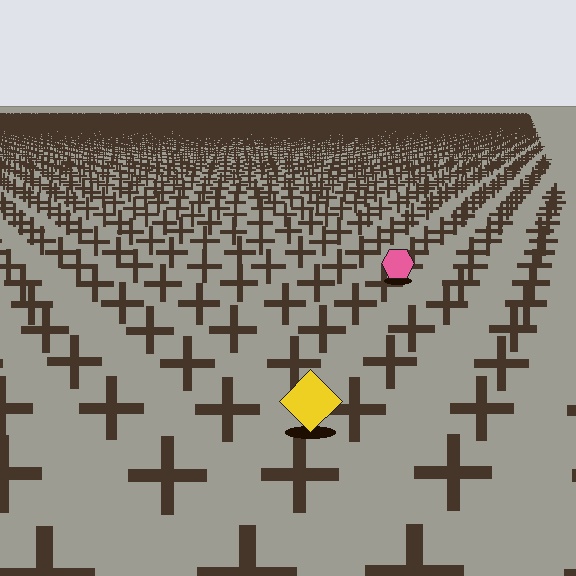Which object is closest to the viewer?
The yellow diamond is closest. The texture marks near it are larger and more spread out.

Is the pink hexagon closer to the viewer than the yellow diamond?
No. The yellow diamond is closer — you can tell from the texture gradient: the ground texture is coarser near it.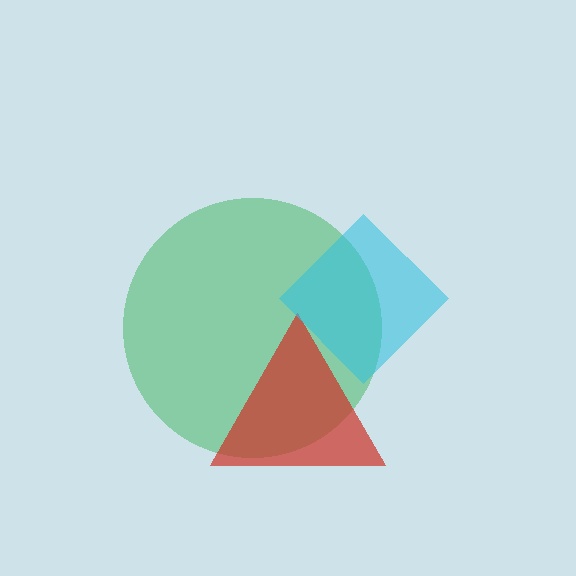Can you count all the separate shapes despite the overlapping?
Yes, there are 3 separate shapes.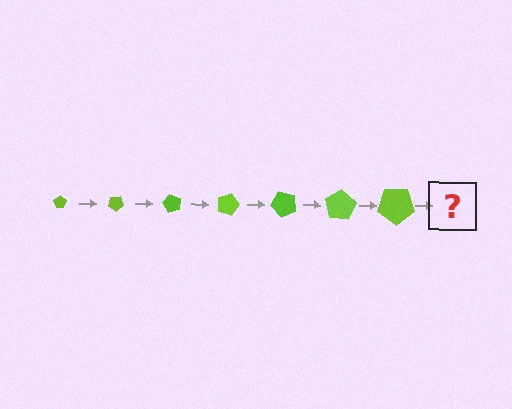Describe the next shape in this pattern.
It should be a pentagon, larger than the previous one and rotated 210 degrees from the start.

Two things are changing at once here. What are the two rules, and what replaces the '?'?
The two rules are that the pentagon grows larger each step and it rotates 30 degrees each step. The '?' should be a pentagon, larger than the previous one and rotated 210 degrees from the start.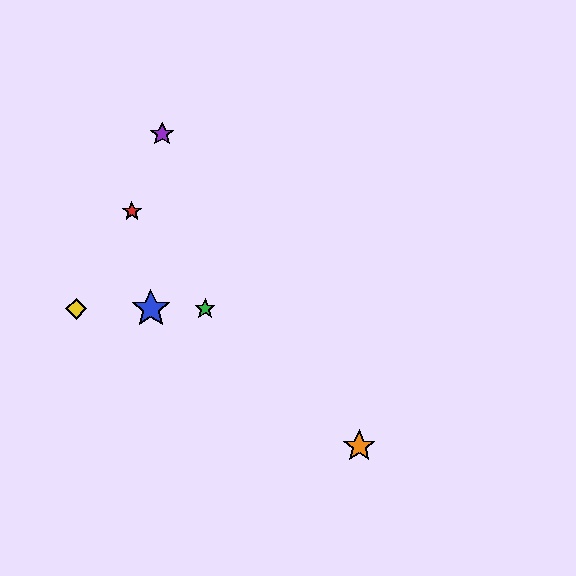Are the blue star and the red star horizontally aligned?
No, the blue star is at y≈309 and the red star is at y≈211.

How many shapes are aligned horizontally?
3 shapes (the blue star, the green star, the yellow diamond) are aligned horizontally.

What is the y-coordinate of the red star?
The red star is at y≈211.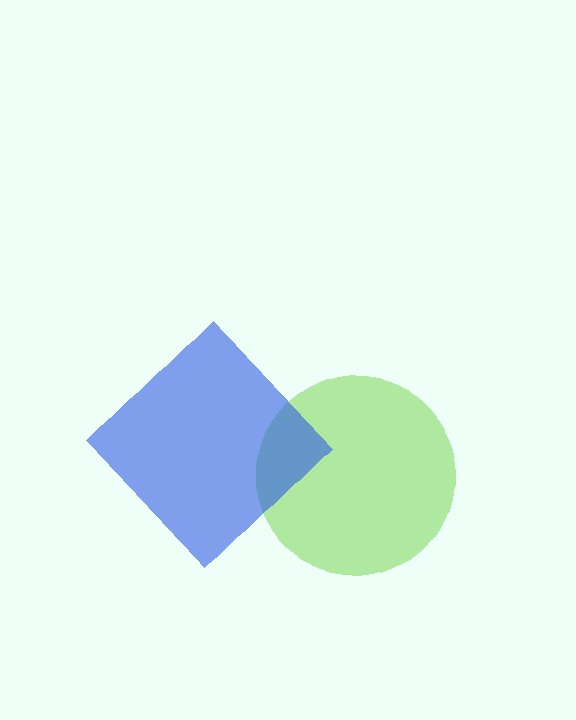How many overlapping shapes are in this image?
There are 2 overlapping shapes in the image.